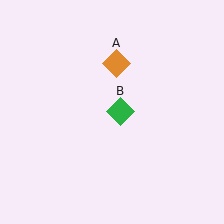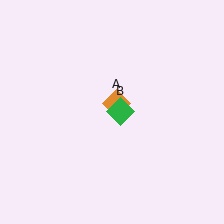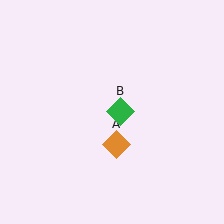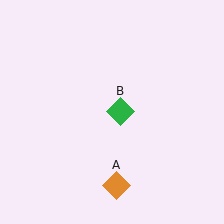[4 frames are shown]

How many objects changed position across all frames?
1 object changed position: orange diamond (object A).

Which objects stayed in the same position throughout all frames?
Green diamond (object B) remained stationary.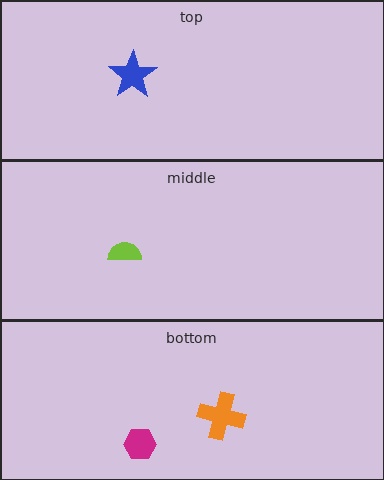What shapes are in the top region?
The blue star.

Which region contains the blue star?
The top region.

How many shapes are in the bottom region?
2.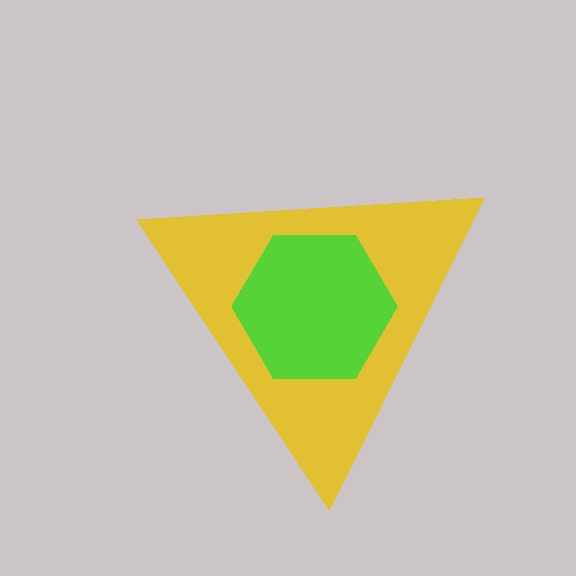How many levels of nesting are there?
2.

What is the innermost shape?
The lime hexagon.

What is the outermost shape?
The yellow triangle.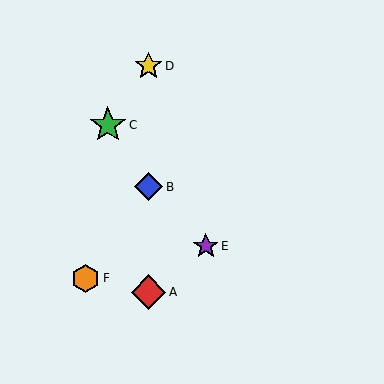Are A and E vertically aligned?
No, A is at x≈148 and E is at x≈206.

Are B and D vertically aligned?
Yes, both are at x≈148.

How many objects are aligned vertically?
3 objects (A, B, D) are aligned vertically.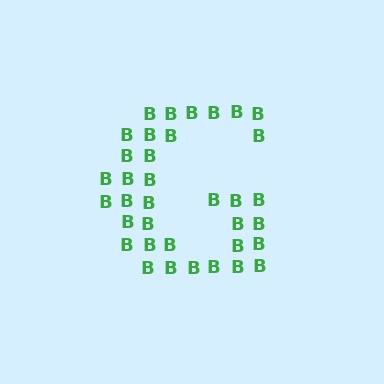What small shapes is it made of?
It is made of small letter B's.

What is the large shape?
The large shape is the letter G.